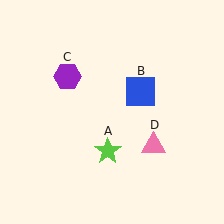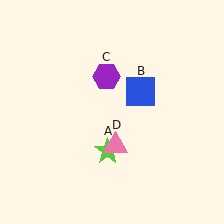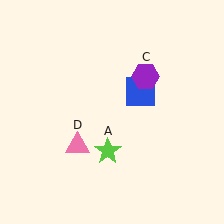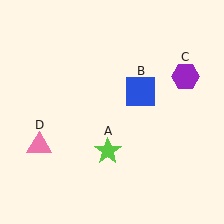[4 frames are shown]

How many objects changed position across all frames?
2 objects changed position: purple hexagon (object C), pink triangle (object D).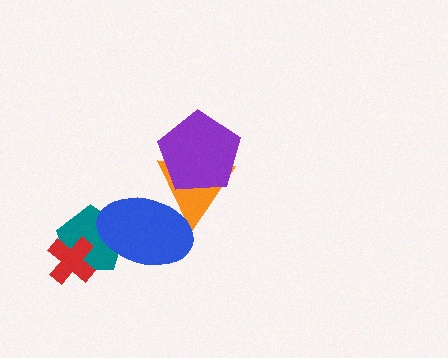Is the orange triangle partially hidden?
Yes, it is partially covered by another shape.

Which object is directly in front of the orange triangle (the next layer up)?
The blue ellipse is directly in front of the orange triangle.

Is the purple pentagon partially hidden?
No, no other shape covers it.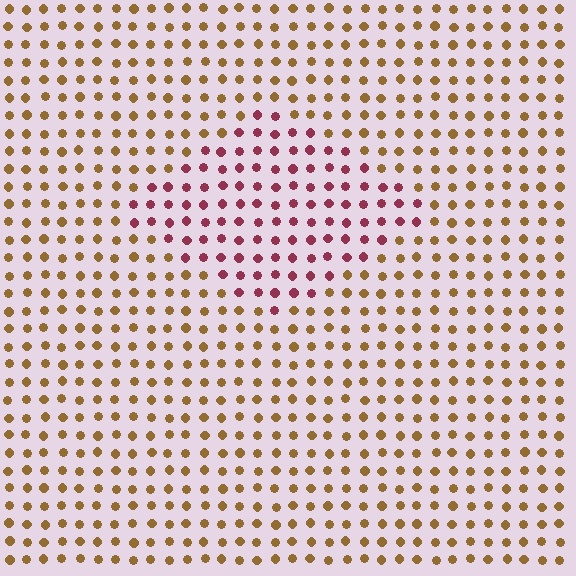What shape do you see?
I see a diamond.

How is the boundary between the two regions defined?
The boundary is defined purely by a slight shift in hue (about 55 degrees). Spacing, size, and orientation are identical on both sides.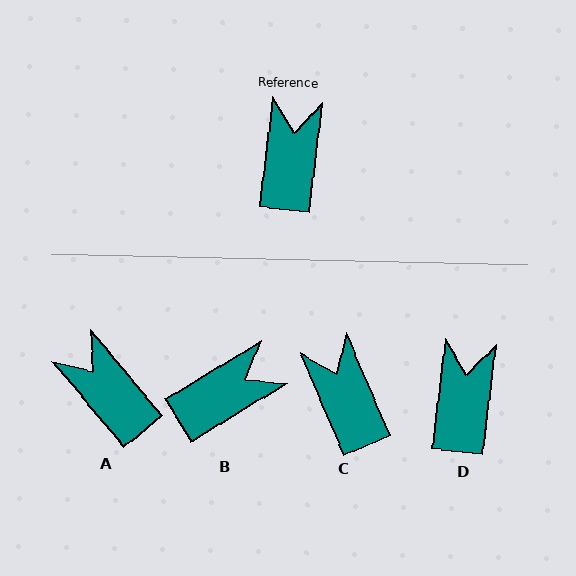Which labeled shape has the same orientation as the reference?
D.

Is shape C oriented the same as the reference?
No, it is off by about 30 degrees.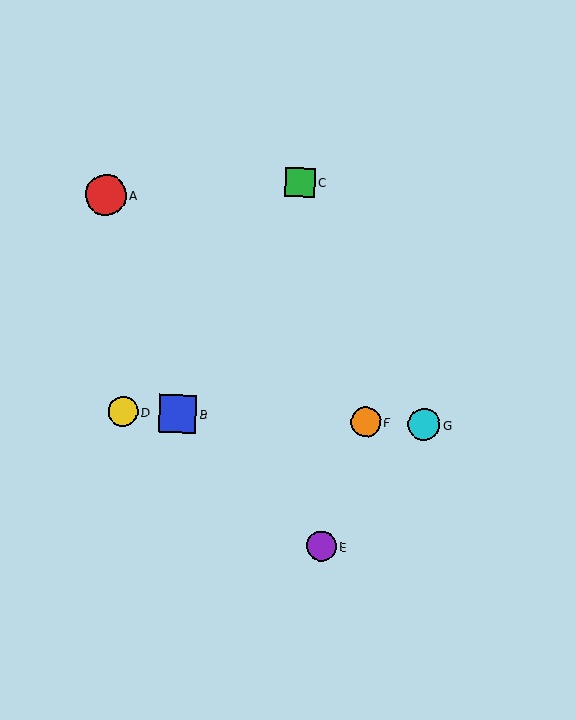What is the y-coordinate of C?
Object C is at y≈182.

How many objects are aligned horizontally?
4 objects (B, D, F, G) are aligned horizontally.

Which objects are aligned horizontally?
Objects B, D, F, G are aligned horizontally.